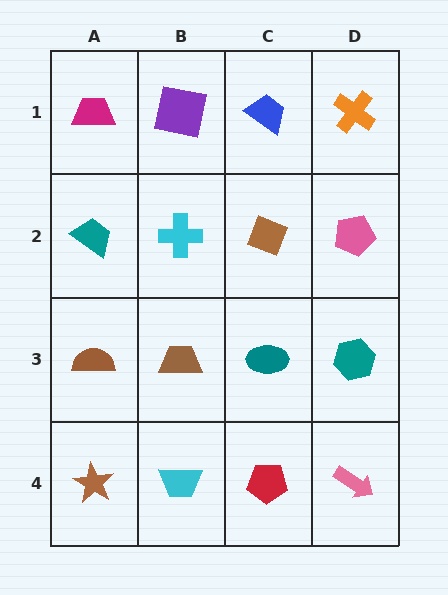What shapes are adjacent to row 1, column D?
A pink pentagon (row 2, column D), a blue trapezoid (row 1, column C).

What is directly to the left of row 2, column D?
A brown diamond.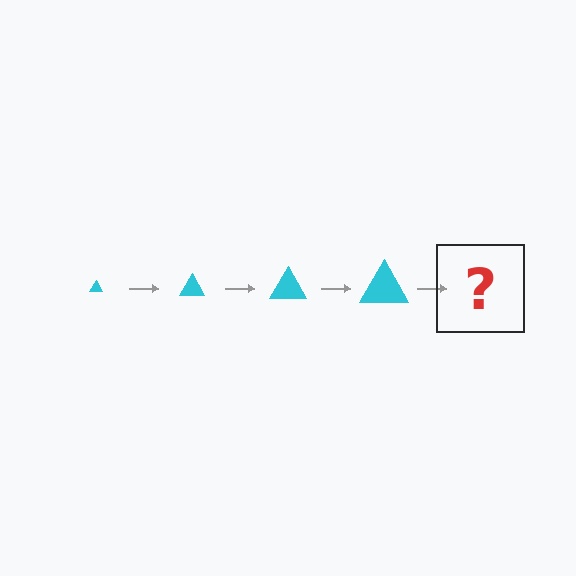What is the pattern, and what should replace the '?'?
The pattern is that the triangle gets progressively larger each step. The '?' should be a cyan triangle, larger than the previous one.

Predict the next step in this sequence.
The next step is a cyan triangle, larger than the previous one.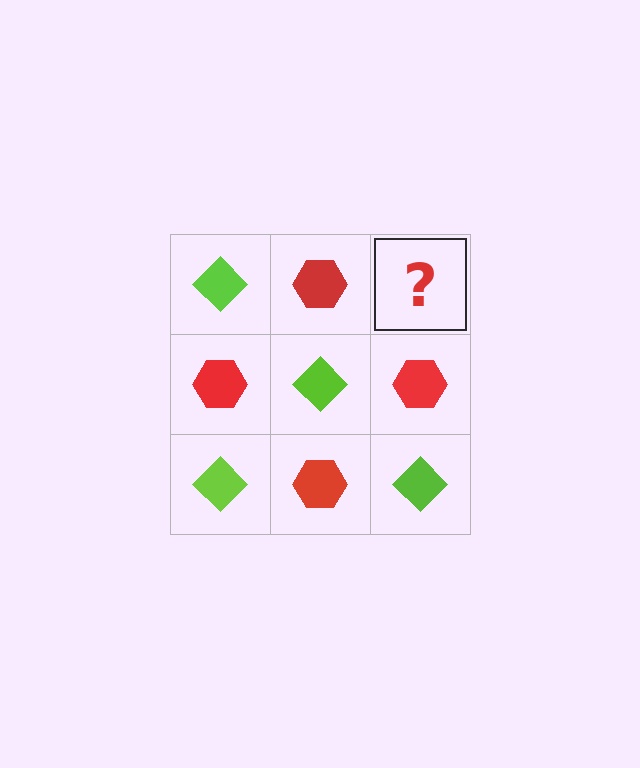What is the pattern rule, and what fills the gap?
The rule is that it alternates lime diamond and red hexagon in a checkerboard pattern. The gap should be filled with a lime diamond.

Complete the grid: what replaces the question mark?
The question mark should be replaced with a lime diamond.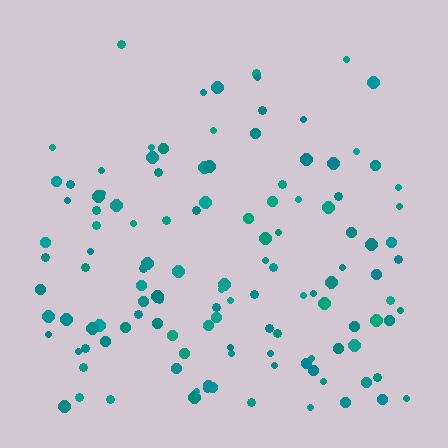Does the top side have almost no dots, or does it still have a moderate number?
Still a moderate number, just noticeably fewer than the bottom.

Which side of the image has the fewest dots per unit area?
The top.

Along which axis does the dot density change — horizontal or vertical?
Vertical.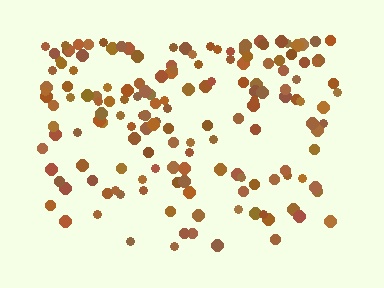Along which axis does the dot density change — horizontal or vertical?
Vertical.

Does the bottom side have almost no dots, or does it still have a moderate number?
Still a moderate number, just noticeably fewer than the top.